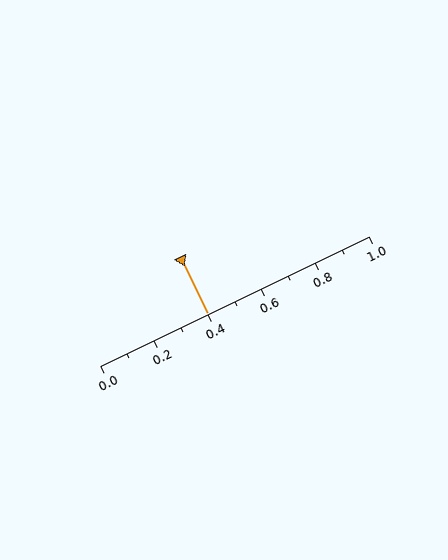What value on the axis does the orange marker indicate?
The marker indicates approximately 0.4.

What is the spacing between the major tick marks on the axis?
The major ticks are spaced 0.2 apart.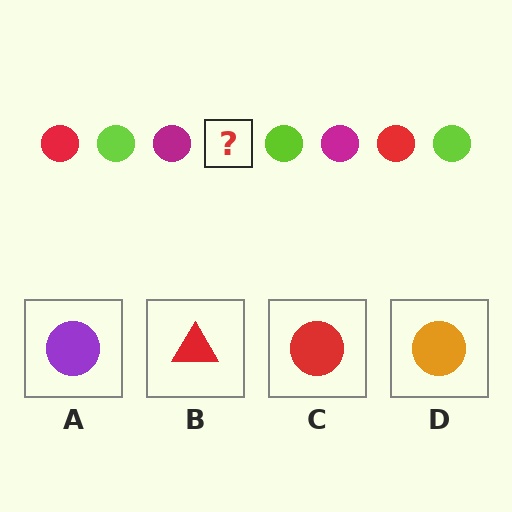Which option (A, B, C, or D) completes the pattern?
C.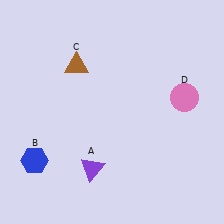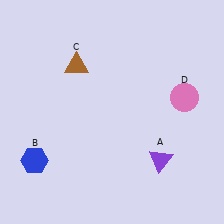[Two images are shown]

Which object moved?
The purple triangle (A) moved right.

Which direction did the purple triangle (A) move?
The purple triangle (A) moved right.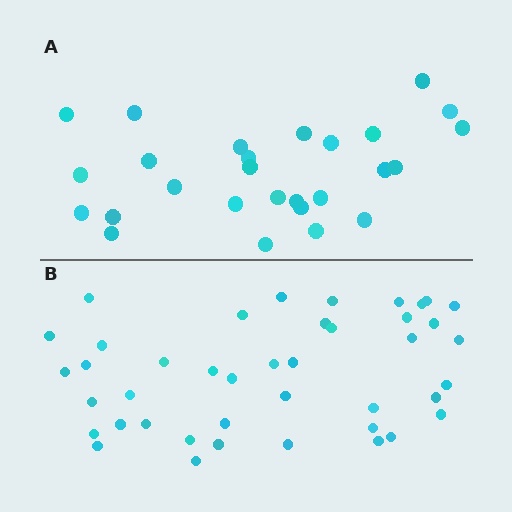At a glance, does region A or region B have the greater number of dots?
Region B (the bottom region) has more dots.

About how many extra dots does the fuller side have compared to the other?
Region B has approximately 15 more dots than region A.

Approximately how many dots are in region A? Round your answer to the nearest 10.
About 30 dots. (The exact count is 27, which rounds to 30.)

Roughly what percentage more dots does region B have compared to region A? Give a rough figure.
About 55% more.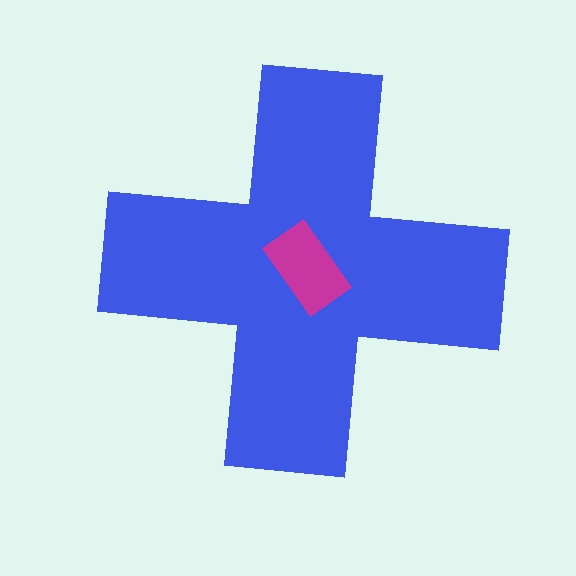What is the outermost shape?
The blue cross.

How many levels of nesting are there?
2.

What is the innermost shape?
The magenta rectangle.